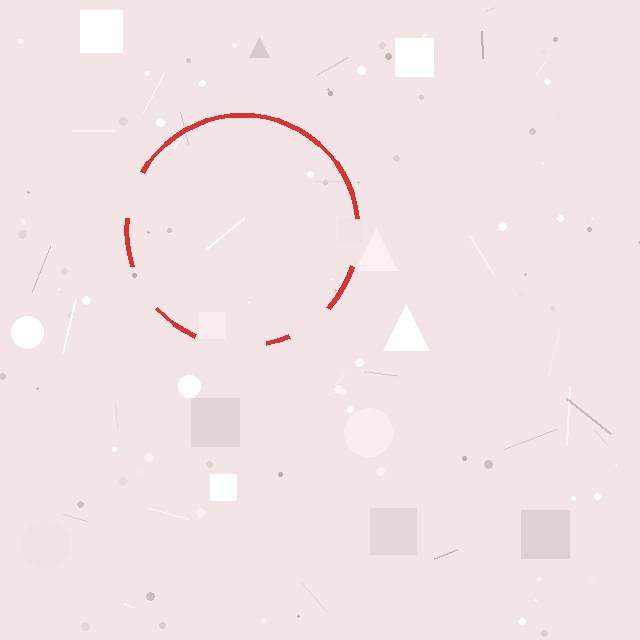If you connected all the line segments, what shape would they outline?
They would outline a circle.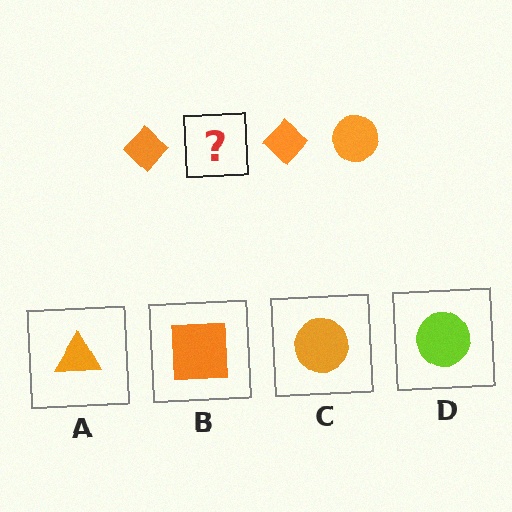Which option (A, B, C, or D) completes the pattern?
C.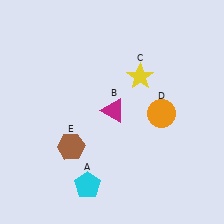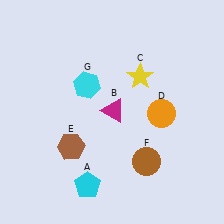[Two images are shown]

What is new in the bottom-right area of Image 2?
A brown circle (F) was added in the bottom-right area of Image 2.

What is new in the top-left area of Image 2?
A cyan hexagon (G) was added in the top-left area of Image 2.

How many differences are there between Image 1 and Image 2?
There are 2 differences between the two images.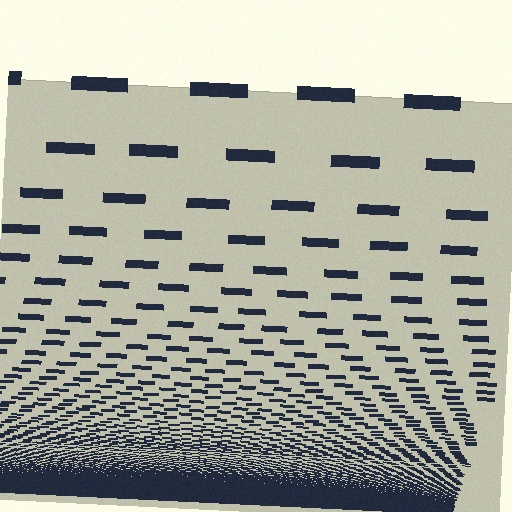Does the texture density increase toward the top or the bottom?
Density increases toward the bottom.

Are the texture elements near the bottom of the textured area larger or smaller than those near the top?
Smaller. The gradient is inverted — elements near the bottom are smaller and denser.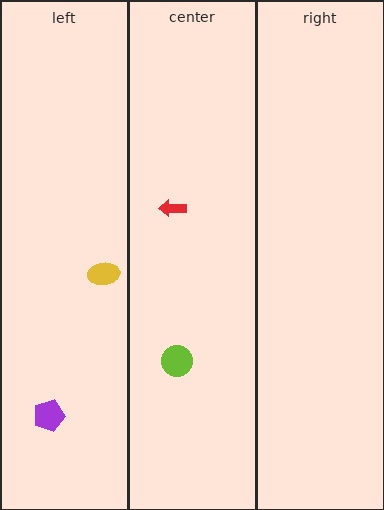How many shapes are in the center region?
2.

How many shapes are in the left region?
2.